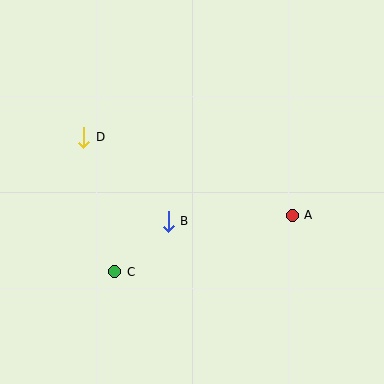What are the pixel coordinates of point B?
Point B is at (168, 221).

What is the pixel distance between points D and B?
The distance between D and B is 120 pixels.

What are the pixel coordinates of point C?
Point C is at (115, 272).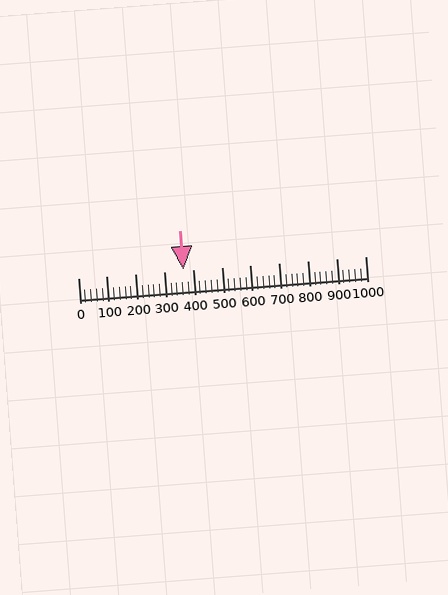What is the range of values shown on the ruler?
The ruler shows values from 0 to 1000.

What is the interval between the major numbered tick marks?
The major tick marks are spaced 100 units apart.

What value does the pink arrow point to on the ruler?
The pink arrow points to approximately 366.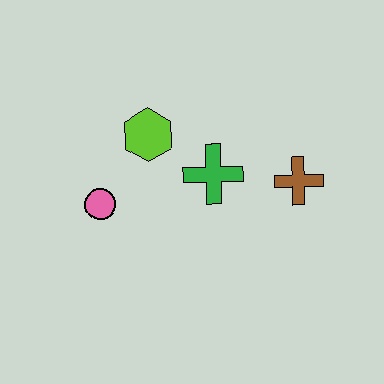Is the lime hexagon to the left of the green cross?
Yes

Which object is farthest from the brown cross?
The pink circle is farthest from the brown cross.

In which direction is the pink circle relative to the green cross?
The pink circle is to the left of the green cross.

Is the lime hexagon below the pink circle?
No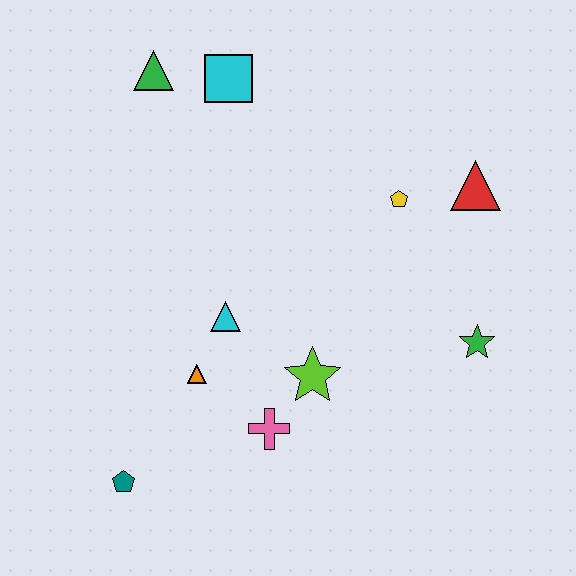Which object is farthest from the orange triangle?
The red triangle is farthest from the orange triangle.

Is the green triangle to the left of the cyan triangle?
Yes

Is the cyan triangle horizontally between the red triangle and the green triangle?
Yes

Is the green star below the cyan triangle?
Yes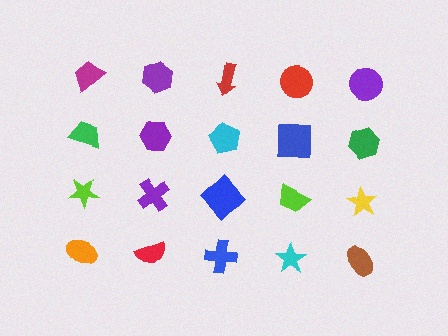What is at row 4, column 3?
A blue cross.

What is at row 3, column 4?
A lime trapezoid.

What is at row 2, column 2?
A purple hexagon.